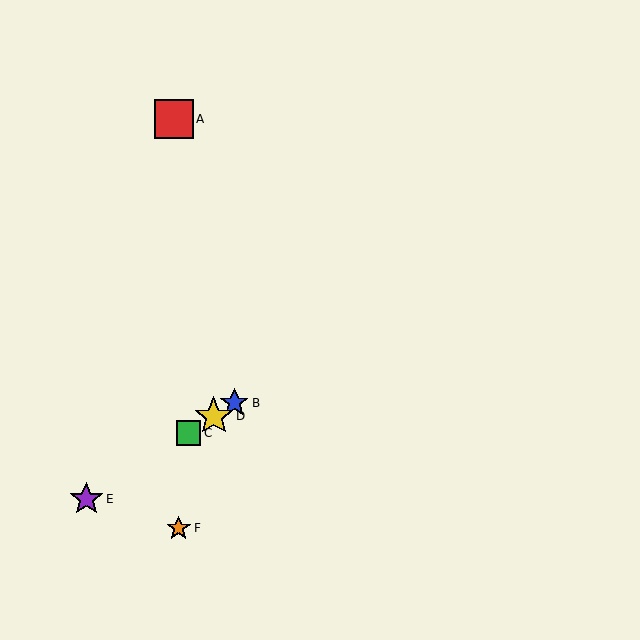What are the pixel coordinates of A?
Object A is at (174, 119).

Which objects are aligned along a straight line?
Objects B, C, D, E are aligned along a straight line.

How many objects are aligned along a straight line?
4 objects (B, C, D, E) are aligned along a straight line.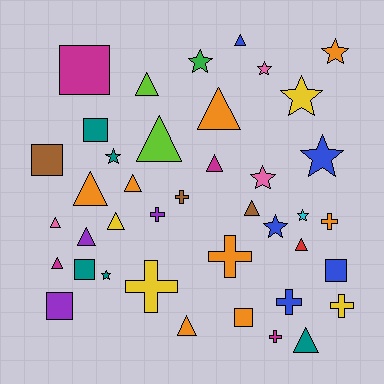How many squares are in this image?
There are 7 squares.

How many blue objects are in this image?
There are 5 blue objects.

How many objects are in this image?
There are 40 objects.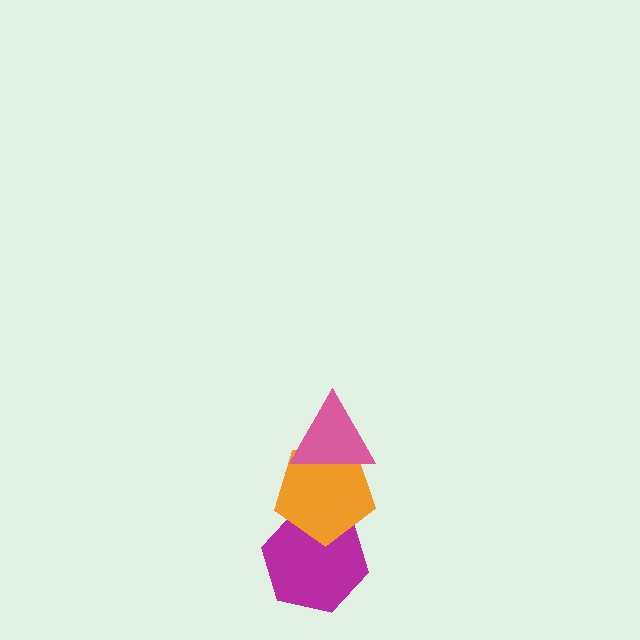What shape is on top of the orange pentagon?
The pink triangle is on top of the orange pentagon.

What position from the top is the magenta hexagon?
The magenta hexagon is 3rd from the top.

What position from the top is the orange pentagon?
The orange pentagon is 2nd from the top.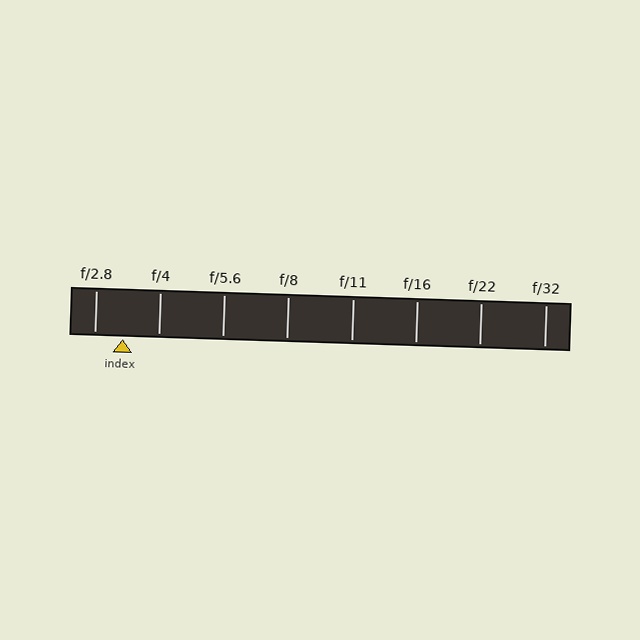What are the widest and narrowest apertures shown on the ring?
The widest aperture shown is f/2.8 and the narrowest is f/32.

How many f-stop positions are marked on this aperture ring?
There are 8 f-stop positions marked.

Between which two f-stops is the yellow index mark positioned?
The index mark is between f/2.8 and f/4.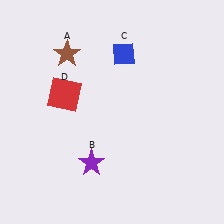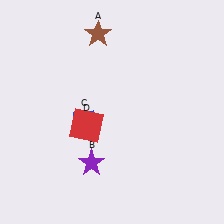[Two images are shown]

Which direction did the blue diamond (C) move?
The blue diamond (C) moved down.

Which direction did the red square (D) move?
The red square (D) moved down.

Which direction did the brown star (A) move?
The brown star (A) moved right.